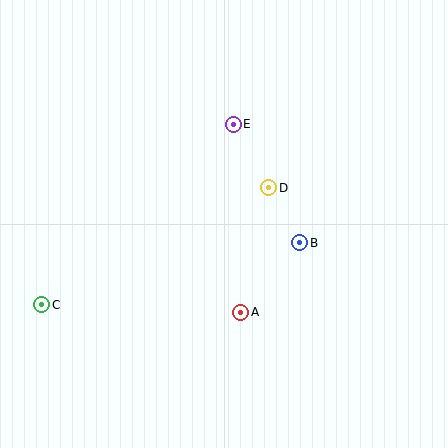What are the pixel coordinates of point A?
Point A is at (241, 312).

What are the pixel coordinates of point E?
Point E is at (233, 124).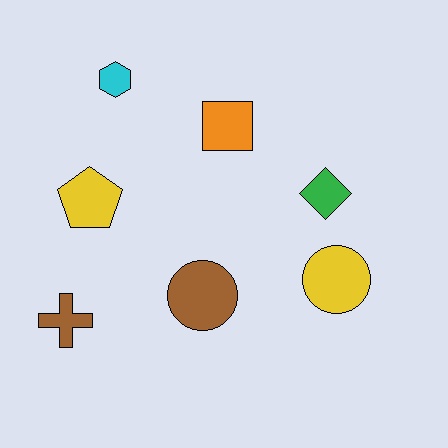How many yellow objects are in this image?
There are 2 yellow objects.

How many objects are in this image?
There are 7 objects.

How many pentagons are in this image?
There is 1 pentagon.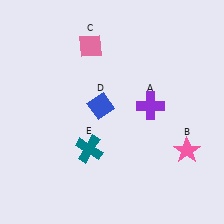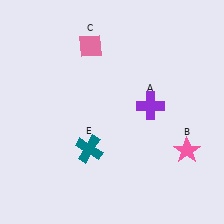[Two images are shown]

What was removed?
The blue diamond (D) was removed in Image 2.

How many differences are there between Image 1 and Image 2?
There is 1 difference between the two images.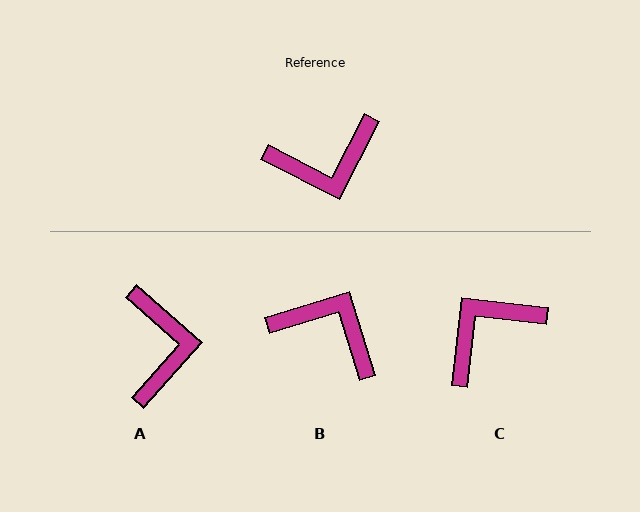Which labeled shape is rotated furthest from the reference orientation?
C, about 159 degrees away.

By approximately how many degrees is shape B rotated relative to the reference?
Approximately 134 degrees counter-clockwise.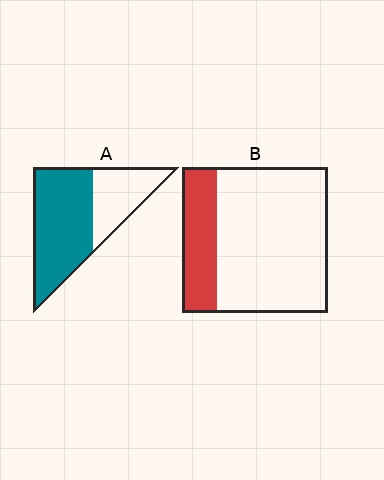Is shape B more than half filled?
No.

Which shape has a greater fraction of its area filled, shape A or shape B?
Shape A.